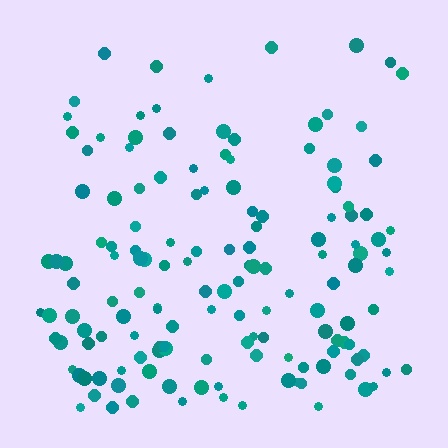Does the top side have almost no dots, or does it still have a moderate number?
Still a moderate number, just noticeably fewer than the bottom.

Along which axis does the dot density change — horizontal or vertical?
Vertical.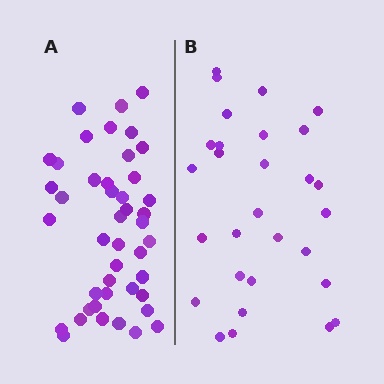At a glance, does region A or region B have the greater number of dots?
Region A (the left region) has more dots.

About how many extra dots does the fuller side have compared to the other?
Region A has approximately 15 more dots than region B.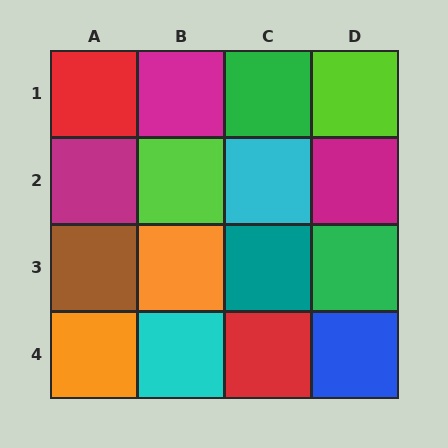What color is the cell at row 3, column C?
Teal.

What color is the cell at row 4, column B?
Cyan.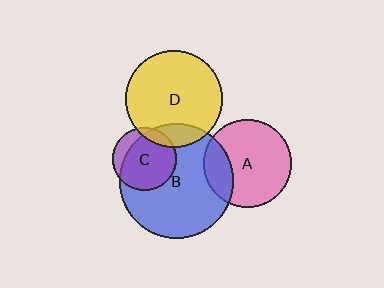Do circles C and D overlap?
Yes.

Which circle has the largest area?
Circle B (blue).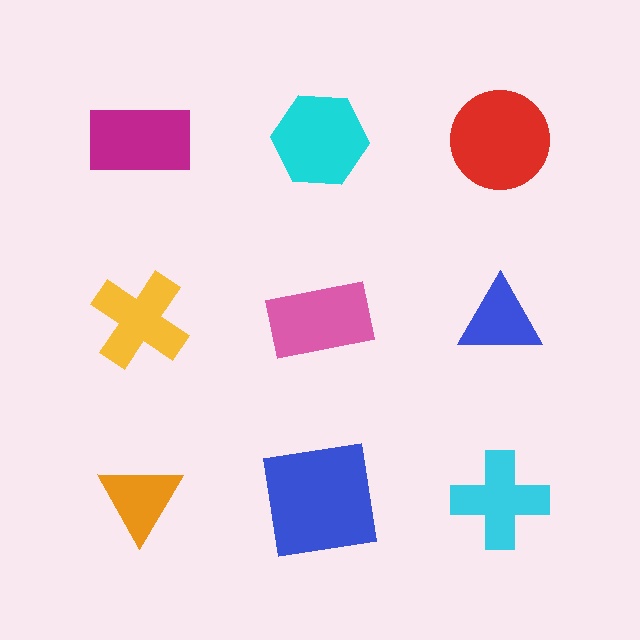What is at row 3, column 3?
A cyan cross.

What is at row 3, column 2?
A blue square.